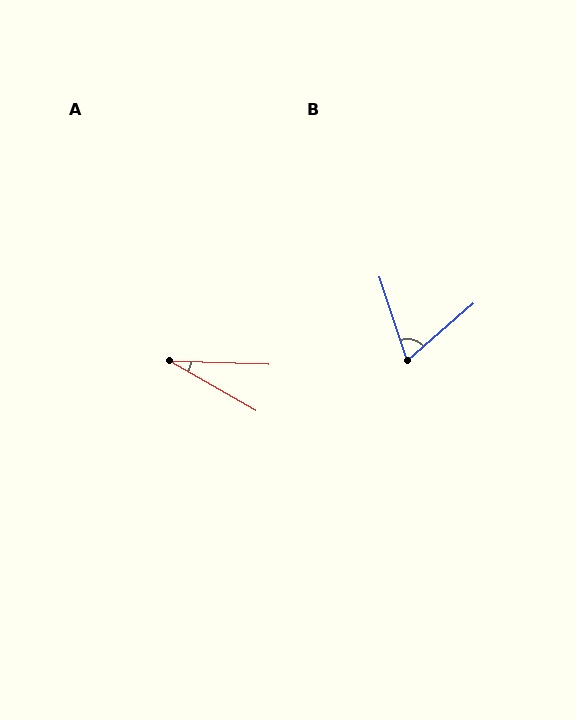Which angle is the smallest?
A, at approximately 28 degrees.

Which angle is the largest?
B, at approximately 68 degrees.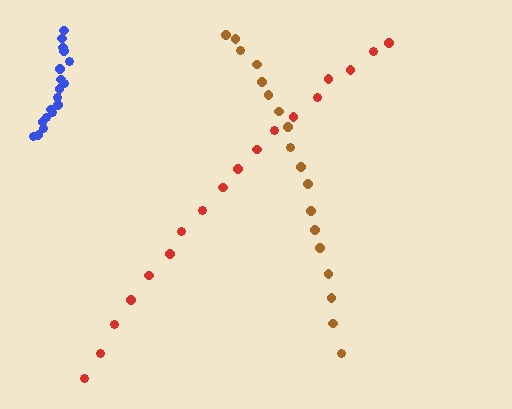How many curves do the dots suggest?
There are 3 distinct paths.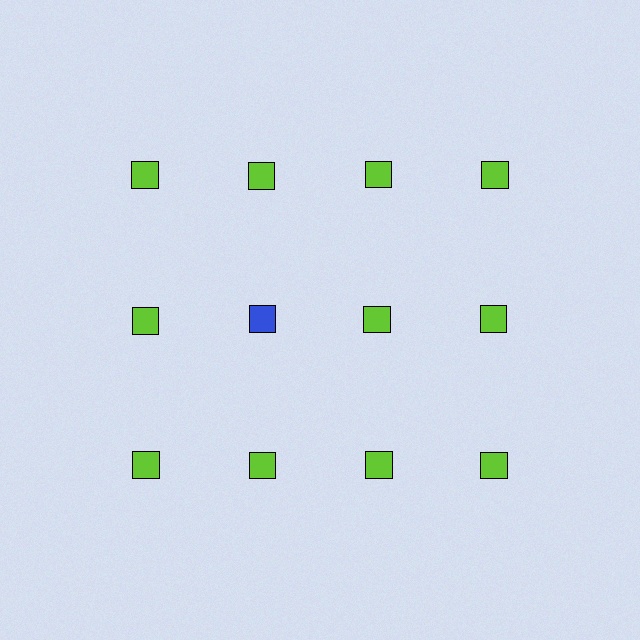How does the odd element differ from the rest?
It has a different color: blue instead of lime.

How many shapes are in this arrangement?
There are 12 shapes arranged in a grid pattern.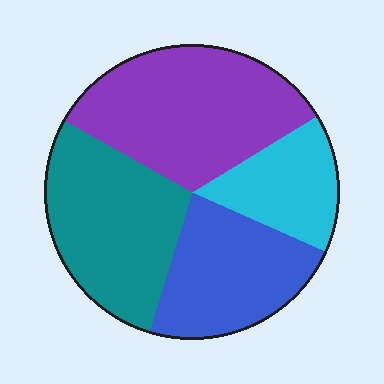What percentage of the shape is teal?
Teal covers around 30% of the shape.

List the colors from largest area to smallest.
From largest to smallest: purple, teal, blue, cyan.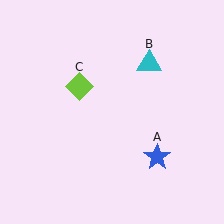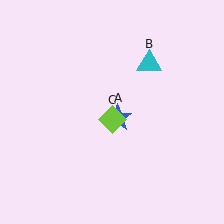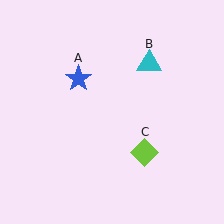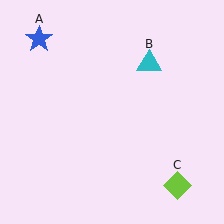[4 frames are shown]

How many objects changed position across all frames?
2 objects changed position: blue star (object A), lime diamond (object C).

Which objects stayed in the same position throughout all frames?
Cyan triangle (object B) remained stationary.